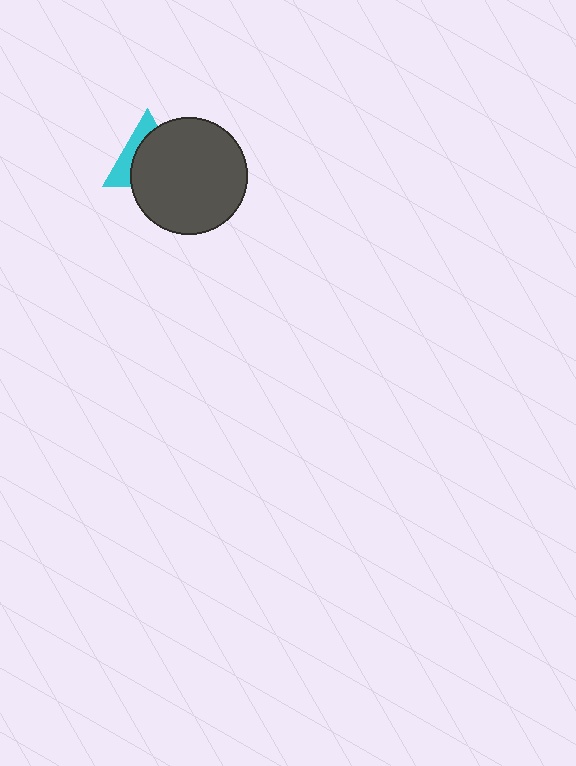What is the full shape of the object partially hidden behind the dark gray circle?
The partially hidden object is a cyan triangle.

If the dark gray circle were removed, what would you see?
You would see the complete cyan triangle.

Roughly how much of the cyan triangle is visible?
A small part of it is visible (roughly 35%).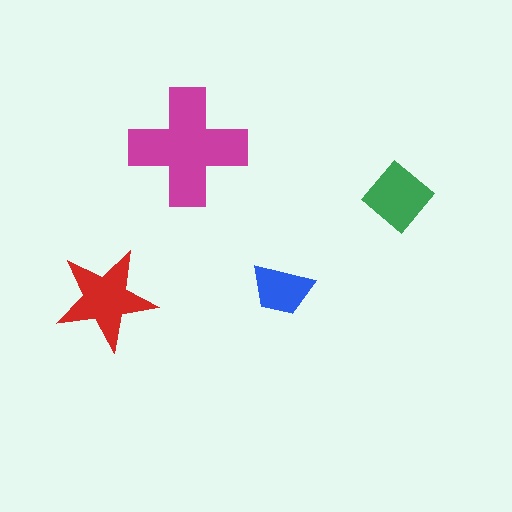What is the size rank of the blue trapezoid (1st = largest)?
4th.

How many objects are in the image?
There are 4 objects in the image.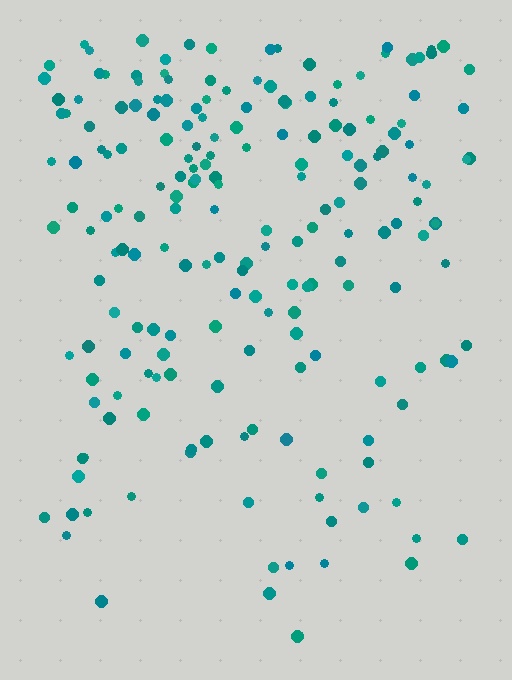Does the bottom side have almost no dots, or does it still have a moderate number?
Still a moderate number, just noticeably fewer than the top.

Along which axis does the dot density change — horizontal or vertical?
Vertical.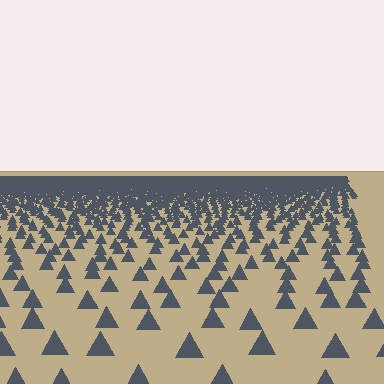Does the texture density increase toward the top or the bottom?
Density increases toward the top.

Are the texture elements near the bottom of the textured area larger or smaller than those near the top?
Larger. Near the bottom, elements are closer to the viewer and appear at a bigger on-screen size.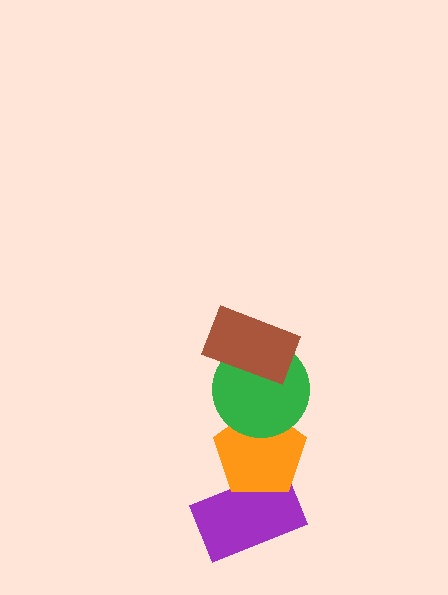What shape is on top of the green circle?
The brown rectangle is on top of the green circle.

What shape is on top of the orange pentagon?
The green circle is on top of the orange pentagon.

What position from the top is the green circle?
The green circle is 2nd from the top.